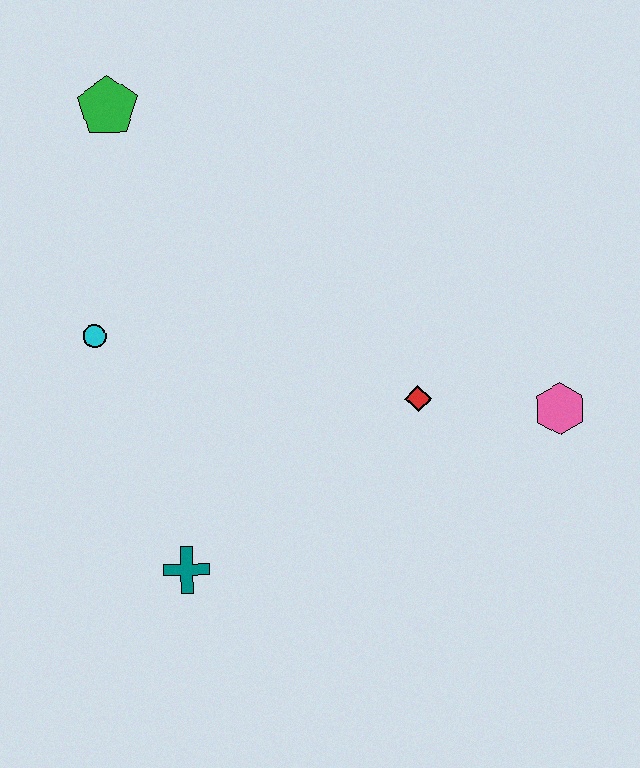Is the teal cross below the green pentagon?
Yes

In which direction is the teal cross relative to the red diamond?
The teal cross is to the left of the red diamond.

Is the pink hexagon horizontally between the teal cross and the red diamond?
No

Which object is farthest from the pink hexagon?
The green pentagon is farthest from the pink hexagon.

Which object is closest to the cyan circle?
The green pentagon is closest to the cyan circle.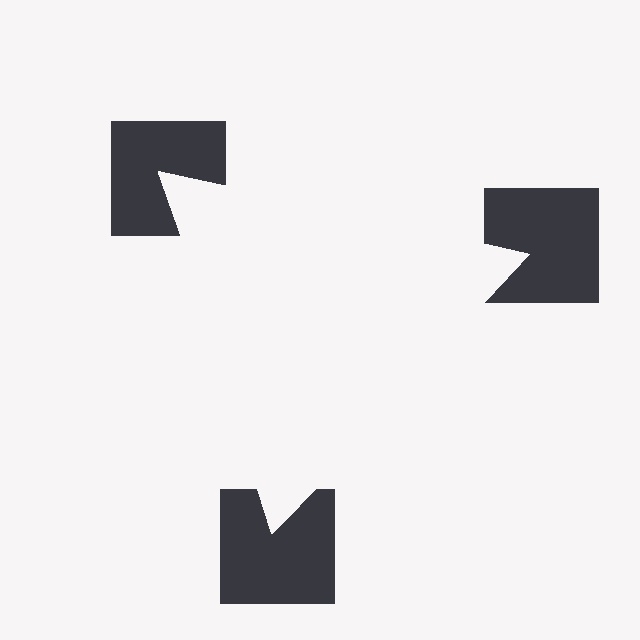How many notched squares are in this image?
There are 3 — one at each vertex of the illusory triangle.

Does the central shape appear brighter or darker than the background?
It typically appears slightly brighter than the background, even though no actual brightness change is drawn.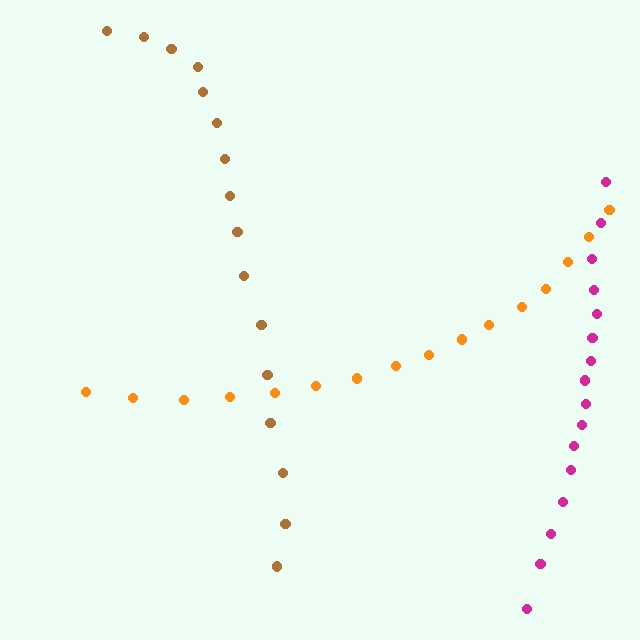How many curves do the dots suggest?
There are 3 distinct paths.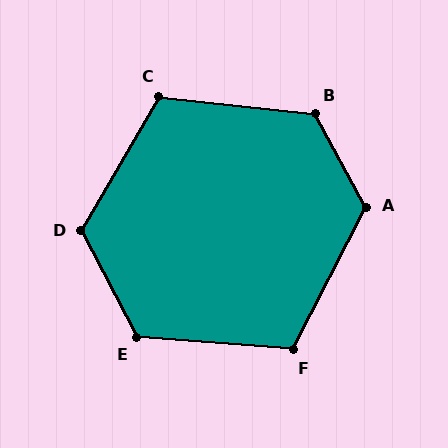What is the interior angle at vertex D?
Approximately 123 degrees (obtuse).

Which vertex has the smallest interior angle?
F, at approximately 113 degrees.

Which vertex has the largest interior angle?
B, at approximately 125 degrees.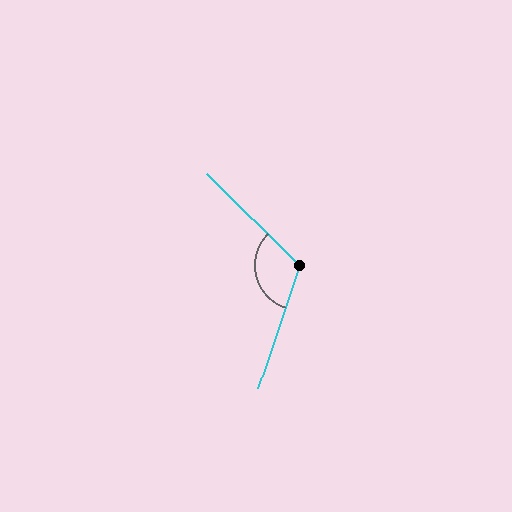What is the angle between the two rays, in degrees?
Approximately 117 degrees.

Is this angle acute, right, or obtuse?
It is obtuse.